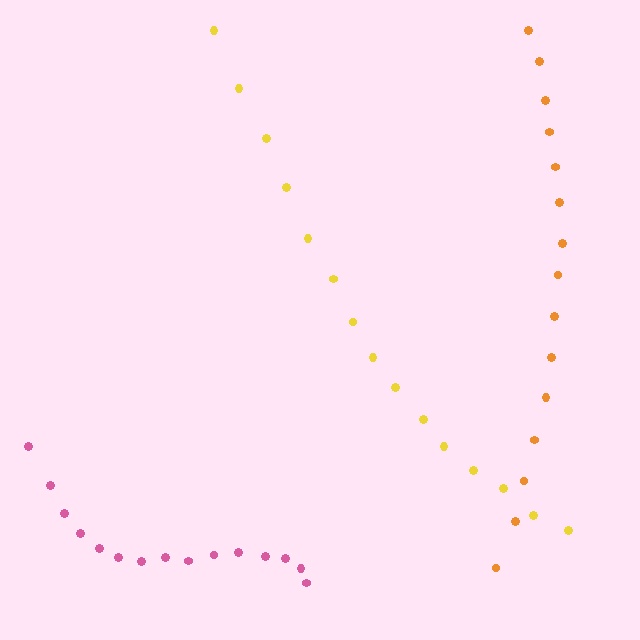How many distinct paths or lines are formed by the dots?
There are 3 distinct paths.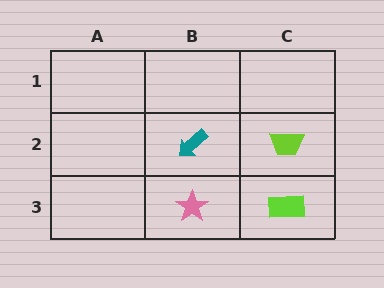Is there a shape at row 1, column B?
No, that cell is empty.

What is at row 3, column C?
A lime rectangle.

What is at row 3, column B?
A pink star.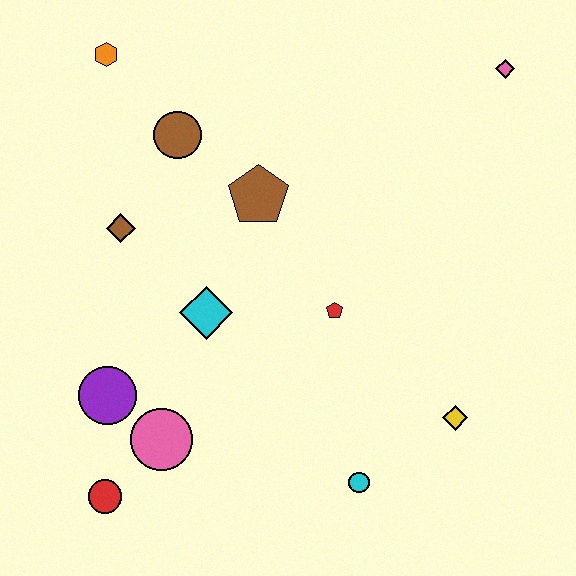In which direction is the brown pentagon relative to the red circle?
The brown pentagon is above the red circle.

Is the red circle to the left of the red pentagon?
Yes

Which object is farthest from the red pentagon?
The orange hexagon is farthest from the red pentagon.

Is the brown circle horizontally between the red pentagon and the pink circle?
Yes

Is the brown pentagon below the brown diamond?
No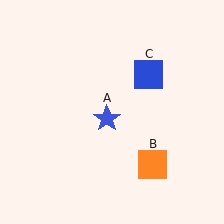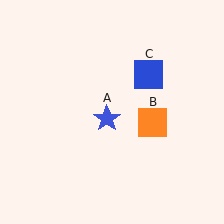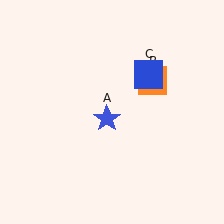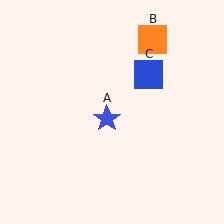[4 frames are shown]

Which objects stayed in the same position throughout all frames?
Blue star (object A) and blue square (object C) remained stationary.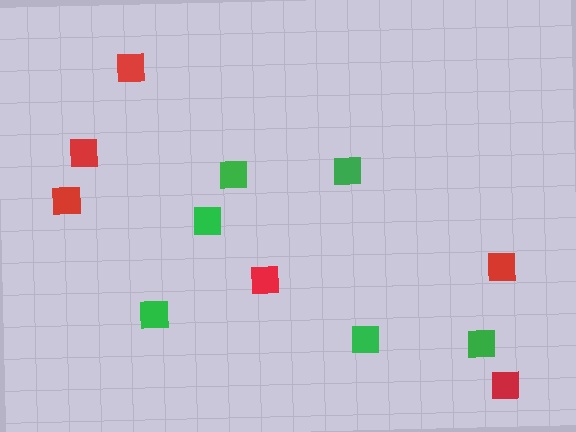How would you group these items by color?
There are 2 groups: one group of green squares (6) and one group of red squares (6).